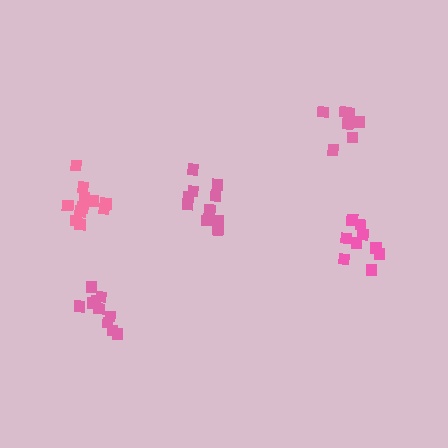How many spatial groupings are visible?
There are 5 spatial groupings.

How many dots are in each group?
Group 1: 10 dots, Group 2: 9 dots, Group 3: 10 dots, Group 4: 8 dots, Group 5: 11 dots (48 total).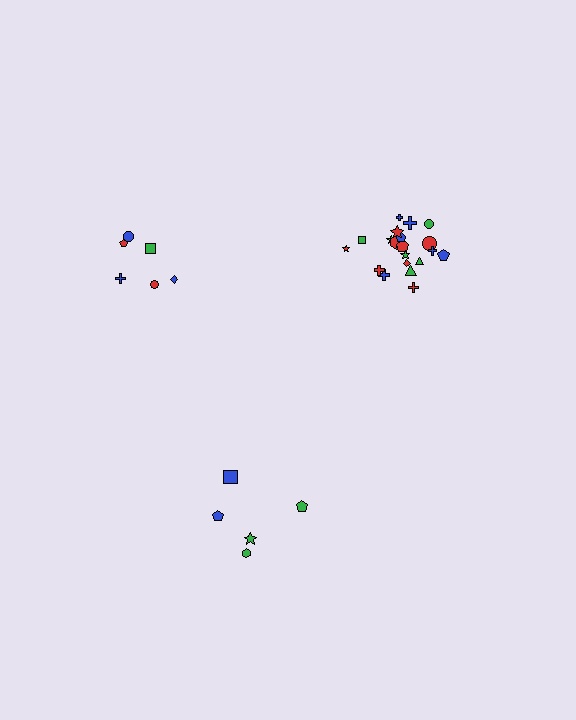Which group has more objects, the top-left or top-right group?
The top-right group.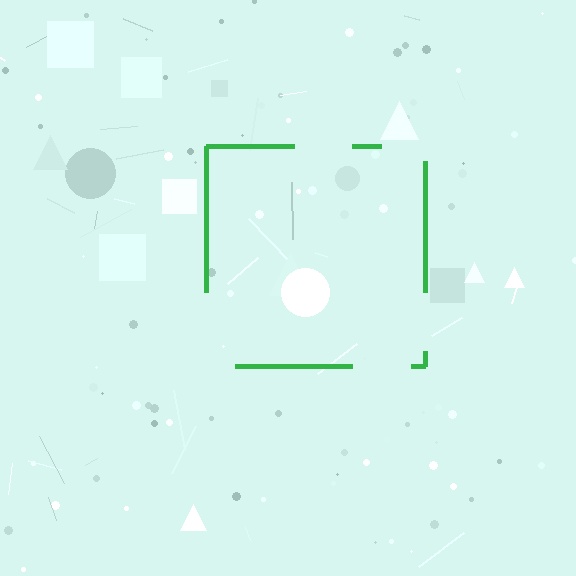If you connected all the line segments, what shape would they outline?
They would outline a square.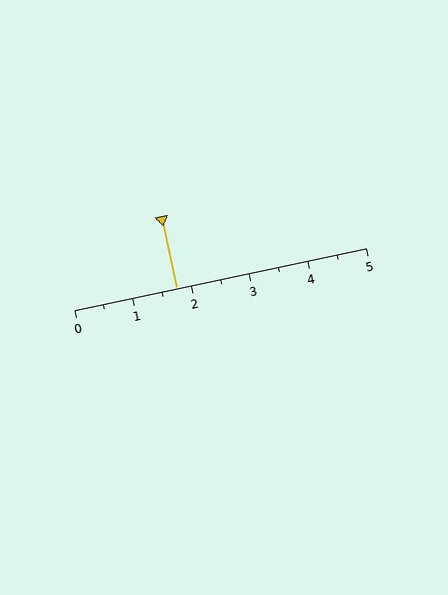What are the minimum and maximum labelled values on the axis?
The axis runs from 0 to 5.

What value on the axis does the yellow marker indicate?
The marker indicates approximately 1.8.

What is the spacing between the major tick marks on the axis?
The major ticks are spaced 1 apart.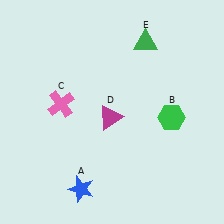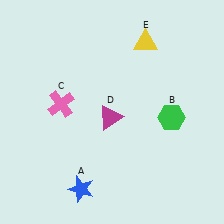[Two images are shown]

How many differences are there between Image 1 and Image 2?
There is 1 difference between the two images.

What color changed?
The triangle (E) changed from green in Image 1 to yellow in Image 2.